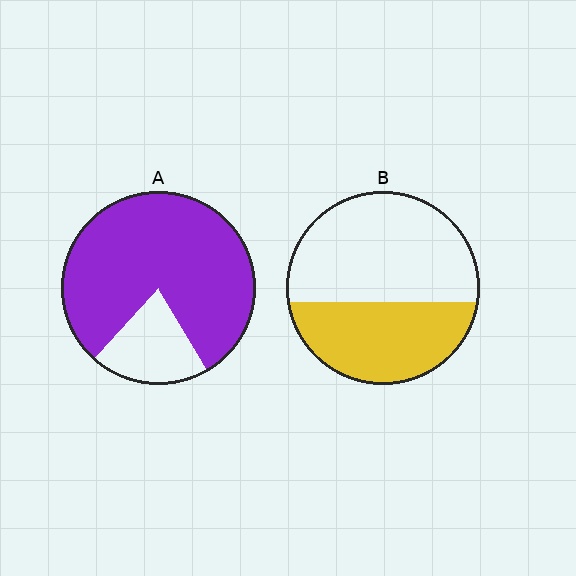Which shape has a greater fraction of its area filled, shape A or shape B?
Shape A.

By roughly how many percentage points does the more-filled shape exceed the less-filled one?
By roughly 40 percentage points (A over B).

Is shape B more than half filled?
No.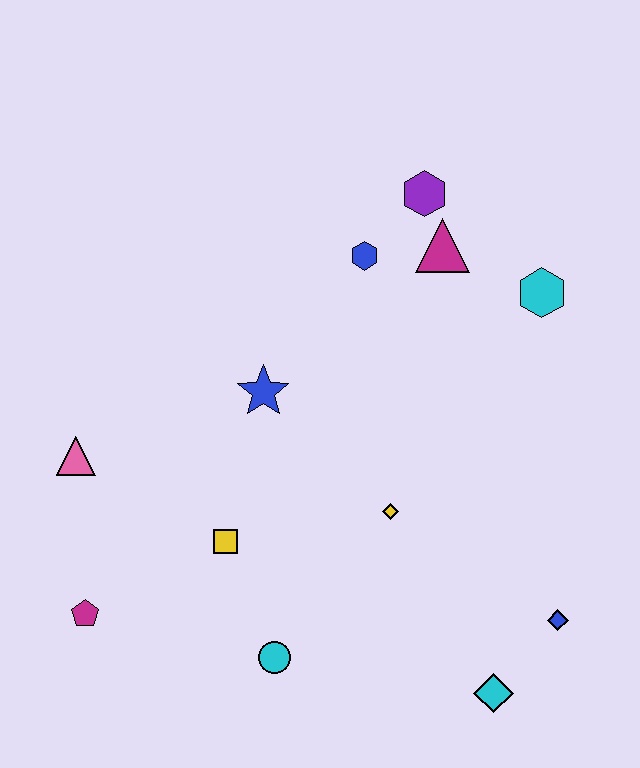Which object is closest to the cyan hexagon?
The magenta triangle is closest to the cyan hexagon.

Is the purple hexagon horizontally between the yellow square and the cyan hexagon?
Yes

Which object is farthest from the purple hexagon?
The magenta pentagon is farthest from the purple hexagon.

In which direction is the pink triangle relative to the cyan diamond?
The pink triangle is to the left of the cyan diamond.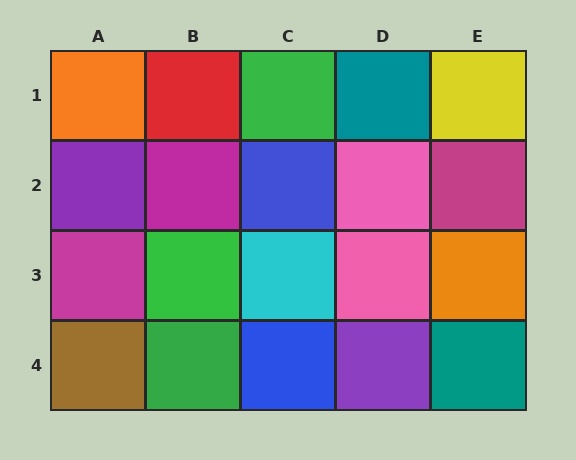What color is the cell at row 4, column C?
Blue.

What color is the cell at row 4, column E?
Teal.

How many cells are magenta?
3 cells are magenta.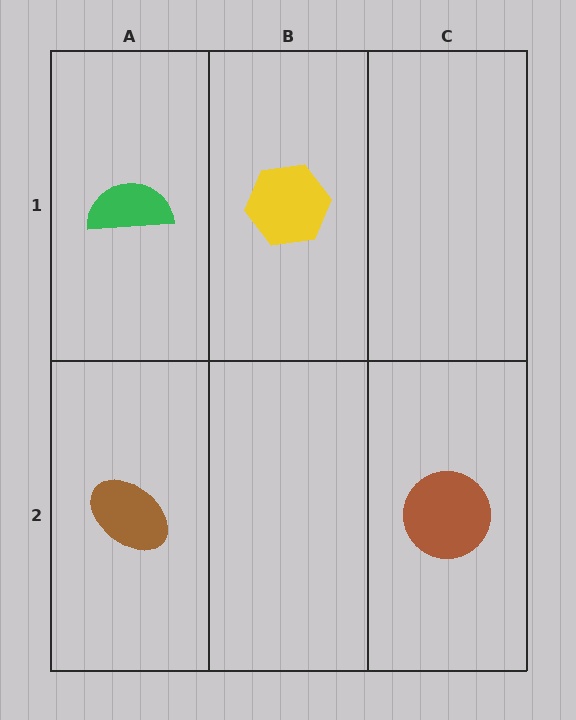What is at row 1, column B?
A yellow hexagon.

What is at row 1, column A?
A green semicircle.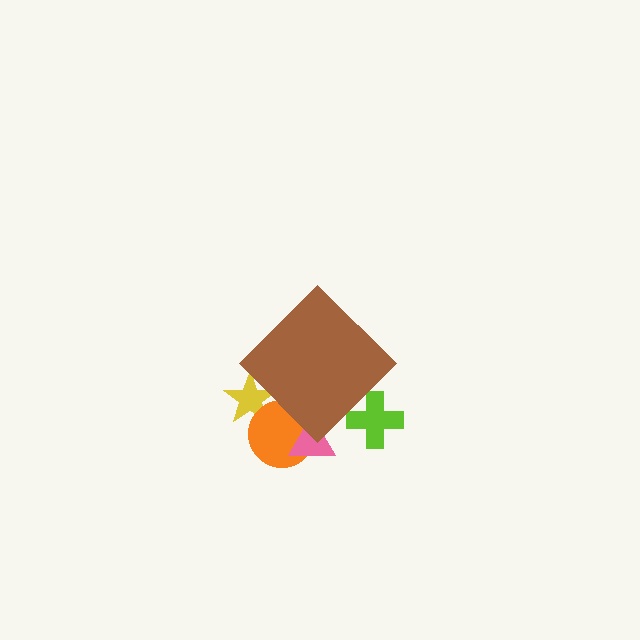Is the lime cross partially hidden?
Yes, the lime cross is partially hidden behind the brown diamond.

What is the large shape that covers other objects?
A brown diamond.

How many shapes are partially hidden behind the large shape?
4 shapes are partially hidden.